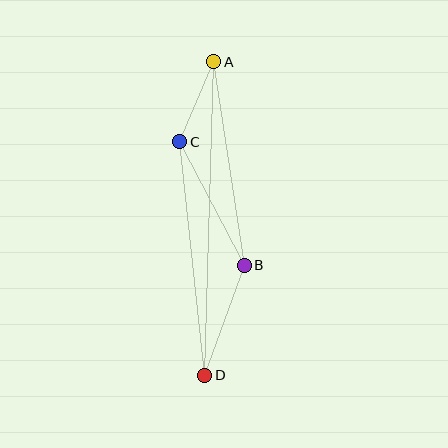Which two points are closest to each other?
Points A and C are closest to each other.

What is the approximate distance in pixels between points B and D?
The distance between B and D is approximately 117 pixels.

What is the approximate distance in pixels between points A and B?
The distance between A and B is approximately 206 pixels.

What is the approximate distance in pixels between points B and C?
The distance between B and C is approximately 139 pixels.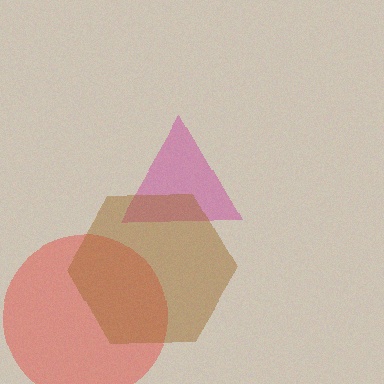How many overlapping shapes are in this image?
There are 3 overlapping shapes in the image.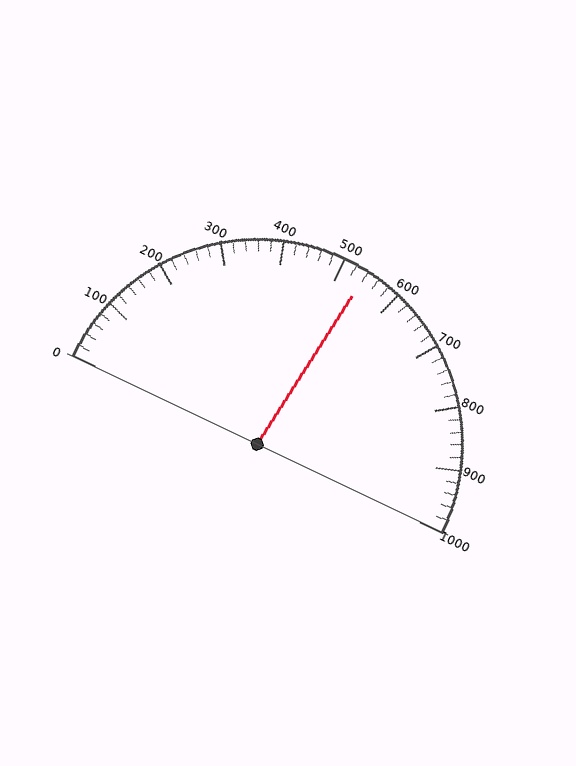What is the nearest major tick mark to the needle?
The nearest major tick mark is 500.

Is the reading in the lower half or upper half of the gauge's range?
The reading is in the upper half of the range (0 to 1000).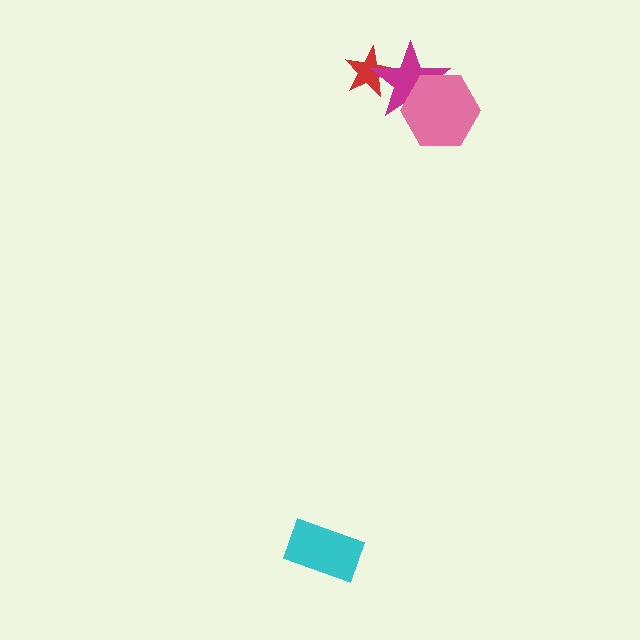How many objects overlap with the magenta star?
2 objects overlap with the magenta star.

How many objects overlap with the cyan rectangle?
0 objects overlap with the cyan rectangle.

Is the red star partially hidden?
Yes, it is partially covered by another shape.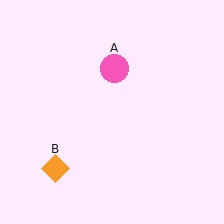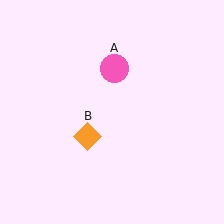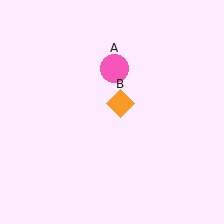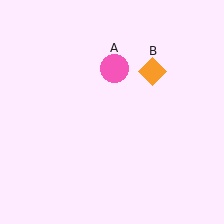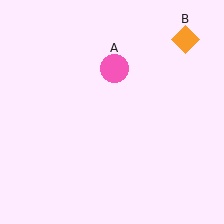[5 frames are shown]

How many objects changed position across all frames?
1 object changed position: orange diamond (object B).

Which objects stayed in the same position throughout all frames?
Pink circle (object A) remained stationary.